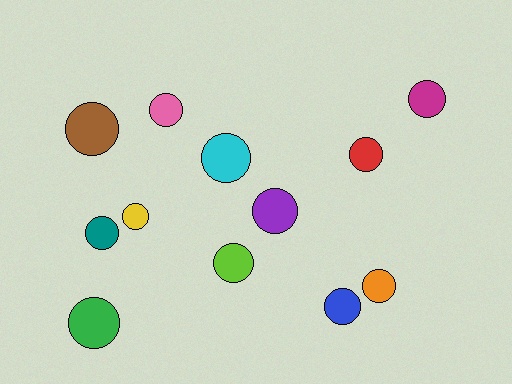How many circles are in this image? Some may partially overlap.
There are 12 circles.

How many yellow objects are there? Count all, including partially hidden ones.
There is 1 yellow object.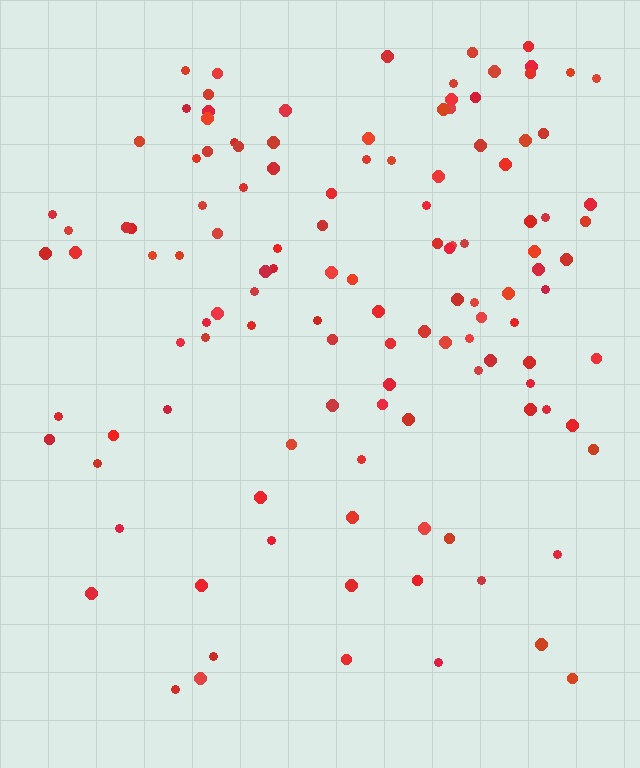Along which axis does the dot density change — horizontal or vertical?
Vertical.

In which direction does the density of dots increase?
From bottom to top, with the top side densest.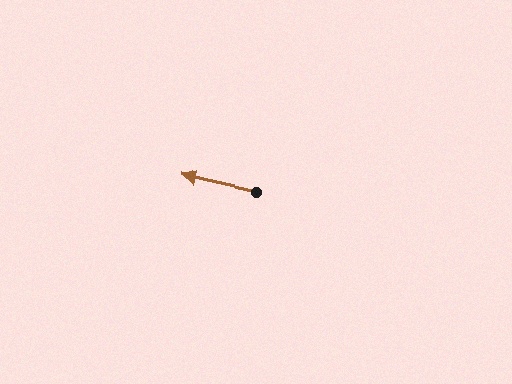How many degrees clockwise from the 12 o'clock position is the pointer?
Approximately 282 degrees.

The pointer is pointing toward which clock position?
Roughly 9 o'clock.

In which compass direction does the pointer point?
West.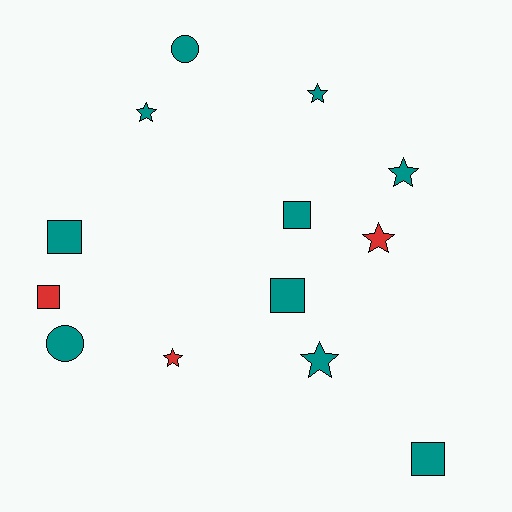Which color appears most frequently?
Teal, with 10 objects.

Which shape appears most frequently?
Star, with 6 objects.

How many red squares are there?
There is 1 red square.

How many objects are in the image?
There are 13 objects.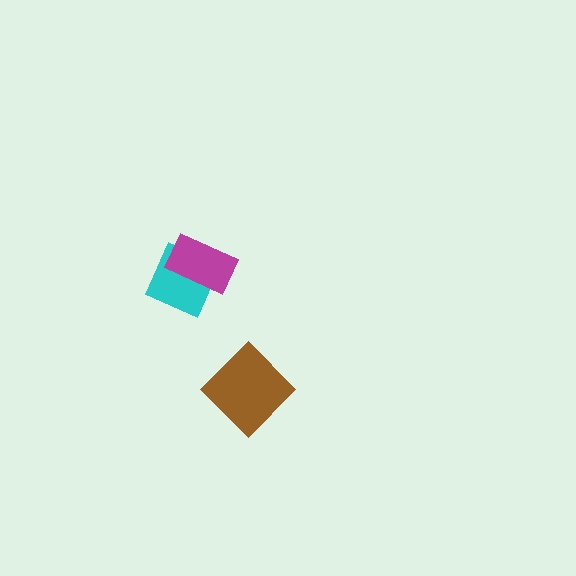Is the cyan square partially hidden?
Yes, it is partially covered by another shape.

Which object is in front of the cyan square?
The magenta rectangle is in front of the cyan square.